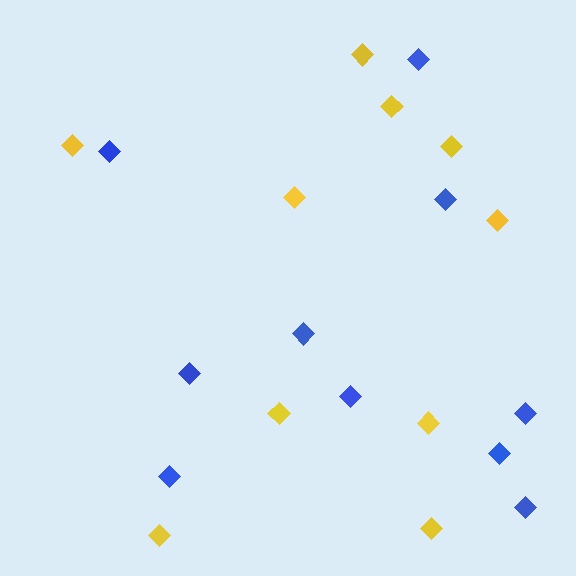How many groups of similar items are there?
There are 2 groups: one group of yellow diamonds (10) and one group of blue diamonds (10).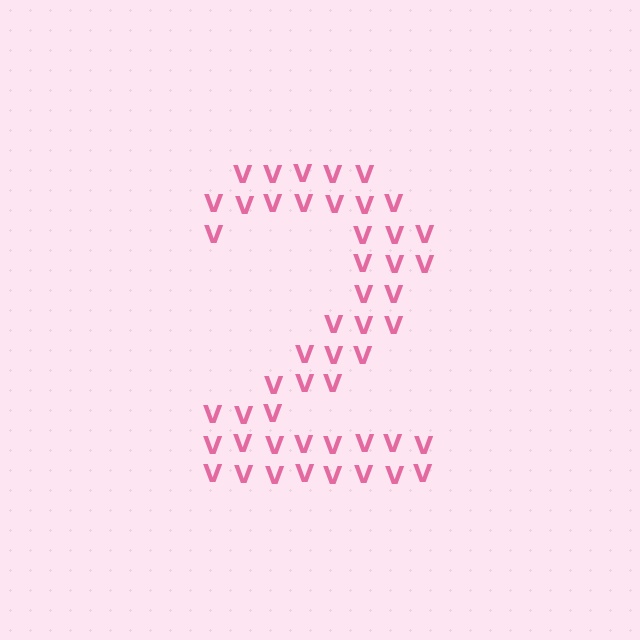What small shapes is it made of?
It is made of small letter V's.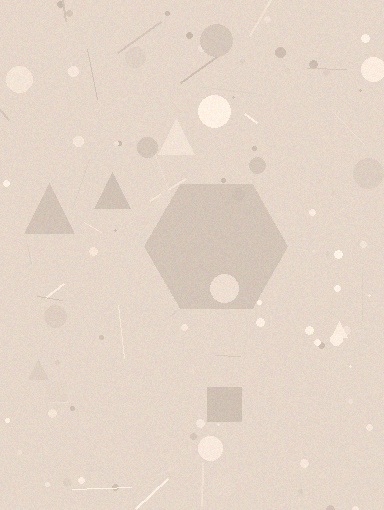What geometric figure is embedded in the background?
A hexagon is embedded in the background.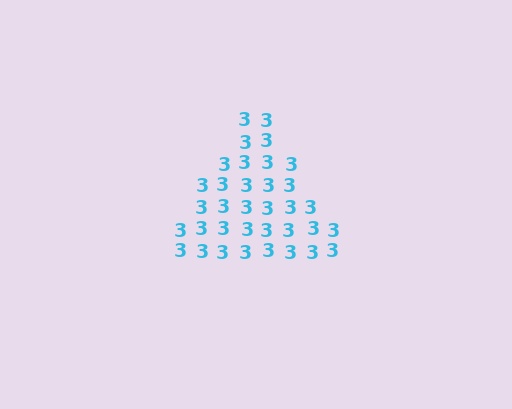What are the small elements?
The small elements are digit 3's.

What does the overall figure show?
The overall figure shows a triangle.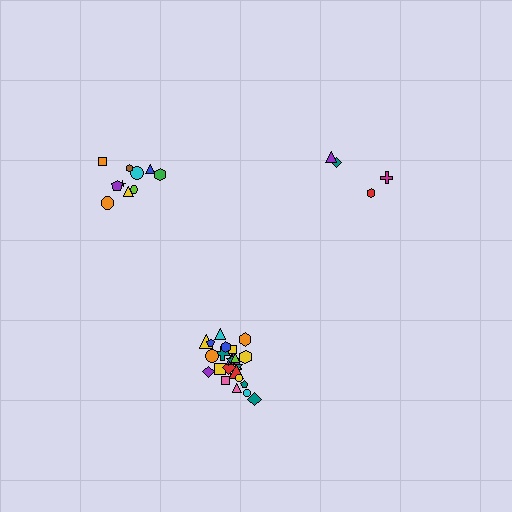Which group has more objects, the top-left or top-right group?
The top-left group.